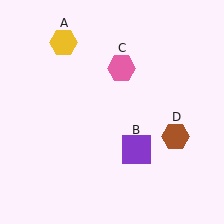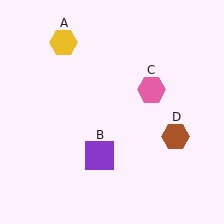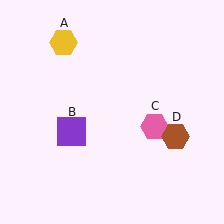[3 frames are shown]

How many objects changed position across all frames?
2 objects changed position: purple square (object B), pink hexagon (object C).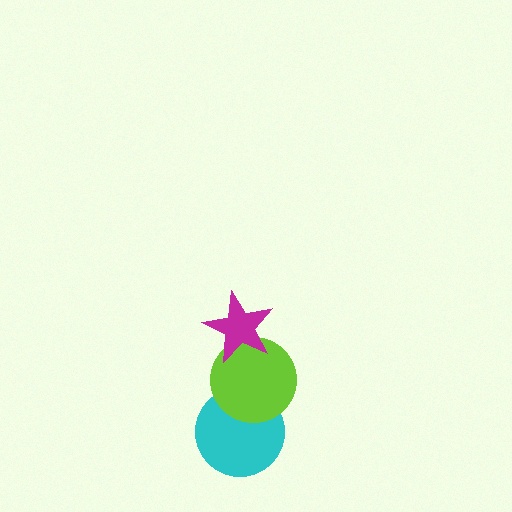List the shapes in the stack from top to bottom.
From top to bottom: the magenta star, the lime circle, the cyan circle.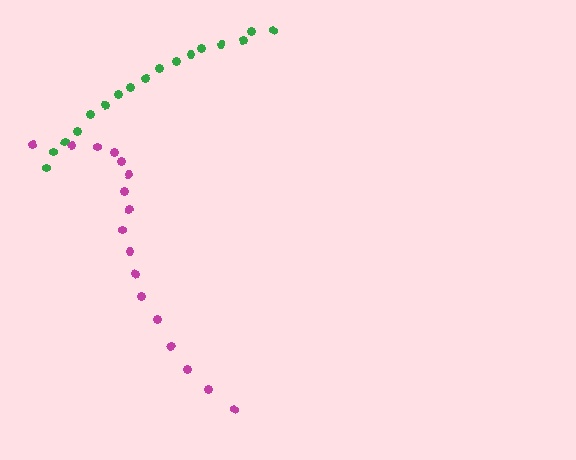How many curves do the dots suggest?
There are 2 distinct paths.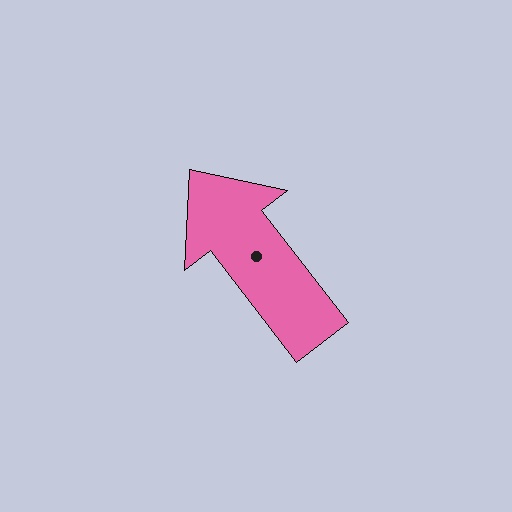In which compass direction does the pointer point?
Northwest.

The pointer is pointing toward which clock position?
Roughly 11 o'clock.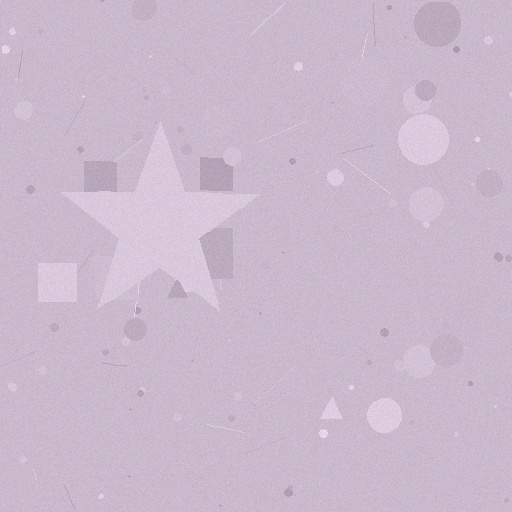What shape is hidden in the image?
A star is hidden in the image.